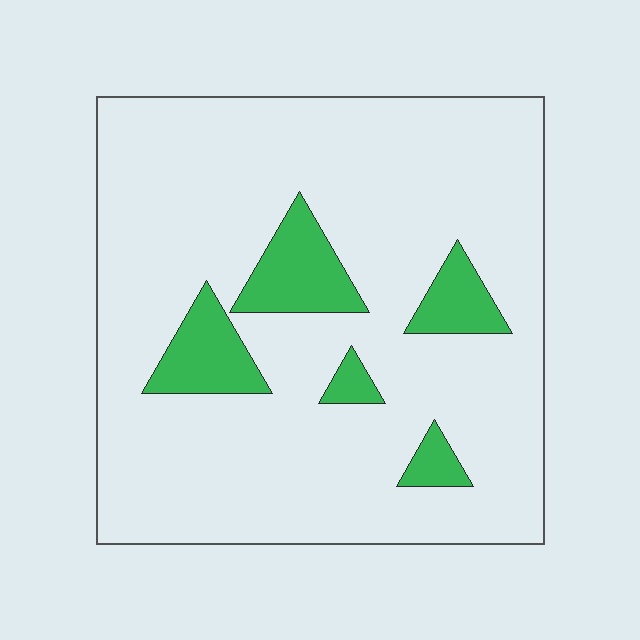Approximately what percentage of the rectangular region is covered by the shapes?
Approximately 15%.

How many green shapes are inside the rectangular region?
5.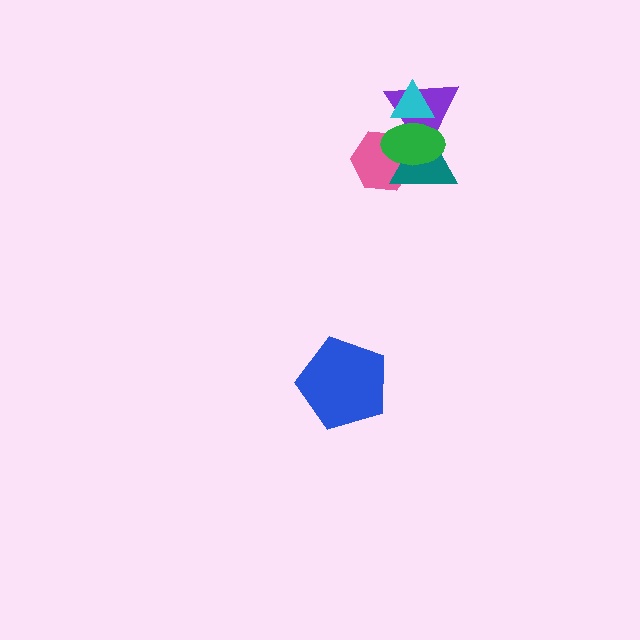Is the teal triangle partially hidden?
Yes, it is partially covered by another shape.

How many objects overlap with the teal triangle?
3 objects overlap with the teal triangle.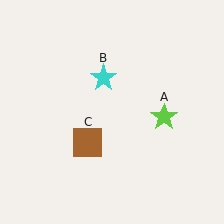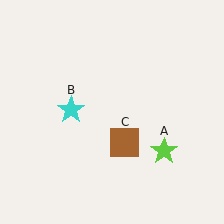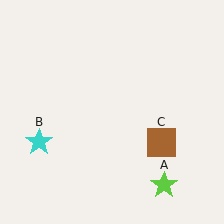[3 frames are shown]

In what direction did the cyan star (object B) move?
The cyan star (object B) moved down and to the left.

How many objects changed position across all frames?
3 objects changed position: lime star (object A), cyan star (object B), brown square (object C).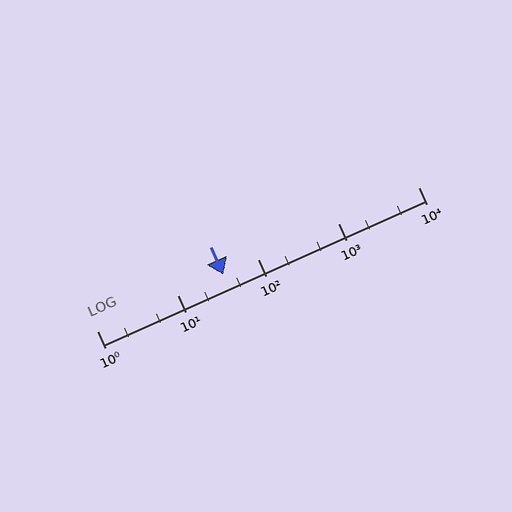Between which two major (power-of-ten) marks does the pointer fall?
The pointer is between 10 and 100.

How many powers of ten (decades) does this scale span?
The scale spans 4 decades, from 1 to 10000.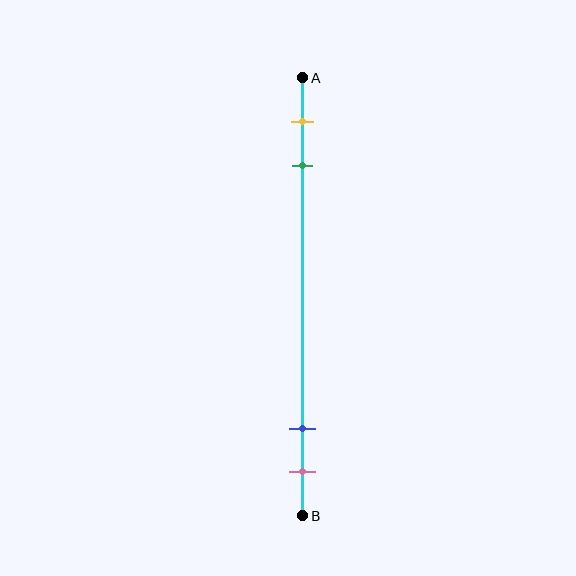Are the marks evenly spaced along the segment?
No, the marks are not evenly spaced.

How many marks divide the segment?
There are 4 marks dividing the segment.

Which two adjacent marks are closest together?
The blue and pink marks are the closest adjacent pair.